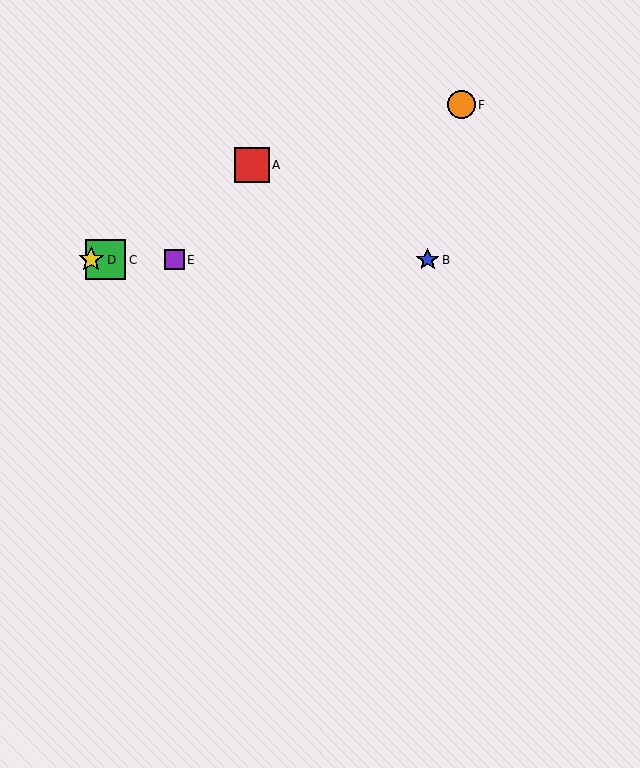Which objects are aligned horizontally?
Objects B, C, D, E are aligned horizontally.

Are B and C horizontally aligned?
Yes, both are at y≈260.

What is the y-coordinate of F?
Object F is at y≈105.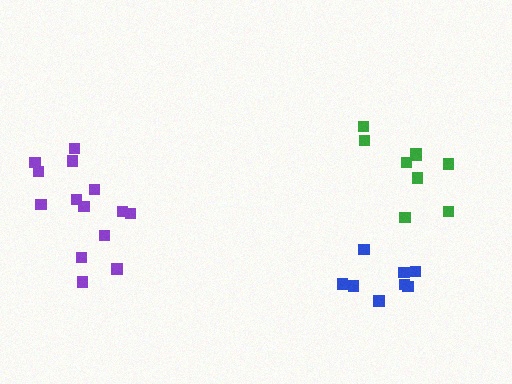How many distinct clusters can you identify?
There are 3 distinct clusters.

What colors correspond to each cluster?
The clusters are colored: green, blue, purple.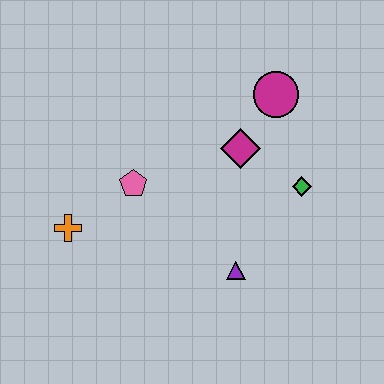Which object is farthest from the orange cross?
The magenta circle is farthest from the orange cross.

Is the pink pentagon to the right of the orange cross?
Yes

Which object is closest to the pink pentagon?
The orange cross is closest to the pink pentagon.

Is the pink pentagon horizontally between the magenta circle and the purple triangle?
No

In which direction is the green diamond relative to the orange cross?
The green diamond is to the right of the orange cross.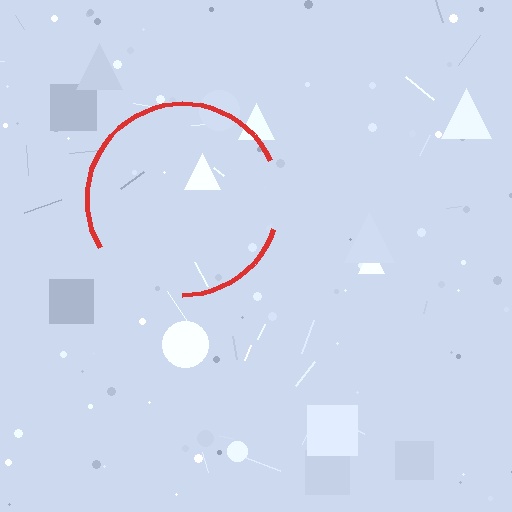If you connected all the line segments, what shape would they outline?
They would outline a circle.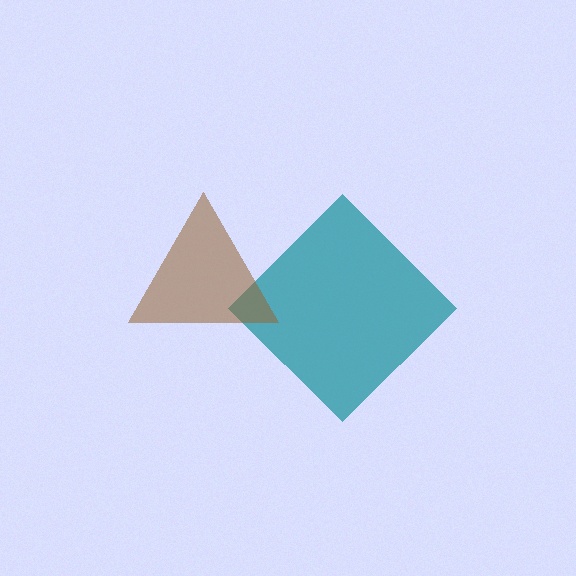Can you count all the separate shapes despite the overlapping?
Yes, there are 2 separate shapes.